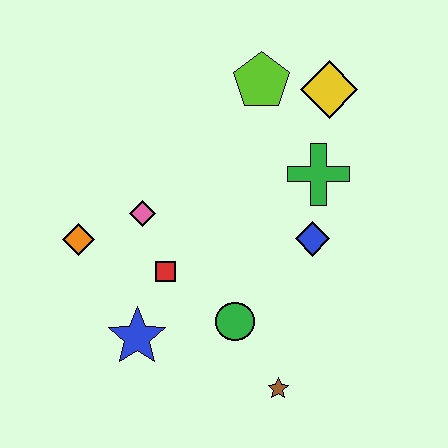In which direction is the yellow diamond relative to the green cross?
The yellow diamond is above the green cross.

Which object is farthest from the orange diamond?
The yellow diamond is farthest from the orange diamond.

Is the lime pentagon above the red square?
Yes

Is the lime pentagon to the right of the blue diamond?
No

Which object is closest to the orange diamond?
The pink diamond is closest to the orange diamond.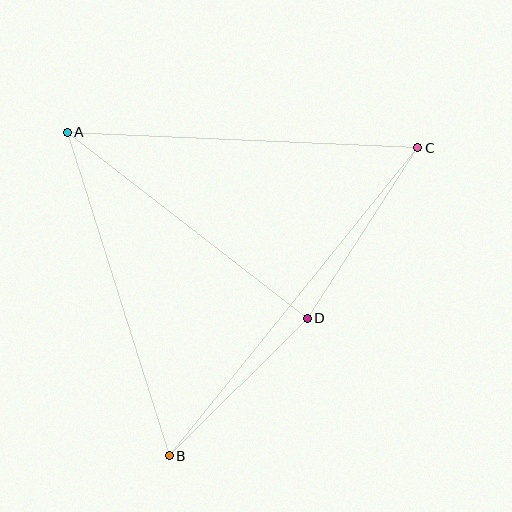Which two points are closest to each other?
Points B and D are closest to each other.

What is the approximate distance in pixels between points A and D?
The distance between A and D is approximately 303 pixels.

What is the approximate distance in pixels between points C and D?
The distance between C and D is approximately 203 pixels.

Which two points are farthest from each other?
Points B and C are farthest from each other.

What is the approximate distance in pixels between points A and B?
The distance between A and B is approximately 339 pixels.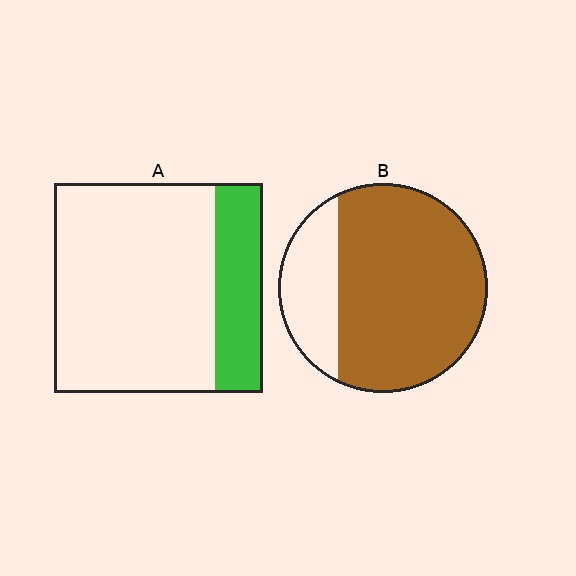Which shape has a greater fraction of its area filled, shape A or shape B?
Shape B.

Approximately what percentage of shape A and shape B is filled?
A is approximately 25% and B is approximately 75%.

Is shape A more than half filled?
No.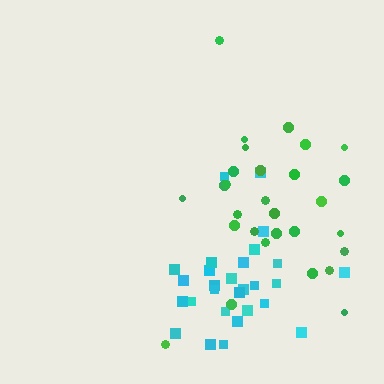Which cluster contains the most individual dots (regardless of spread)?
Green (29).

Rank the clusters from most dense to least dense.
green, cyan.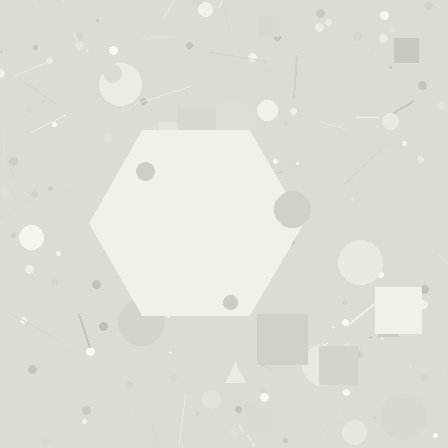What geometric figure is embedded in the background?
A hexagon is embedded in the background.